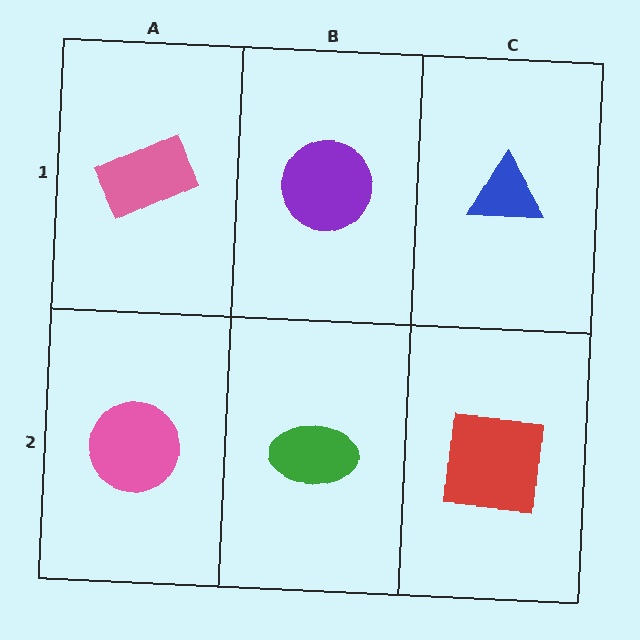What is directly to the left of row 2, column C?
A green ellipse.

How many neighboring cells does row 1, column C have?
2.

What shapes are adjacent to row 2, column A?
A pink rectangle (row 1, column A), a green ellipse (row 2, column B).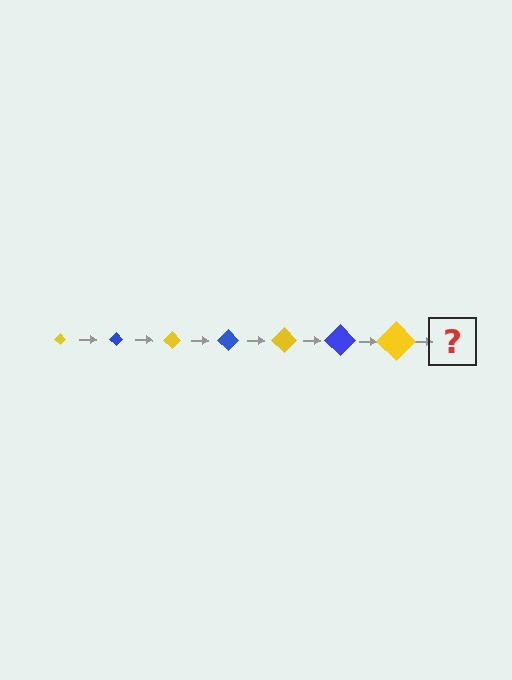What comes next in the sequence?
The next element should be a blue diamond, larger than the previous one.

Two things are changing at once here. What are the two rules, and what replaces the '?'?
The two rules are that the diamond grows larger each step and the color cycles through yellow and blue. The '?' should be a blue diamond, larger than the previous one.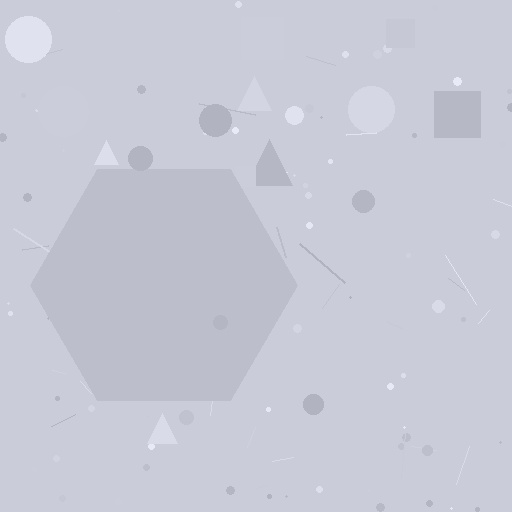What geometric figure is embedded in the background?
A hexagon is embedded in the background.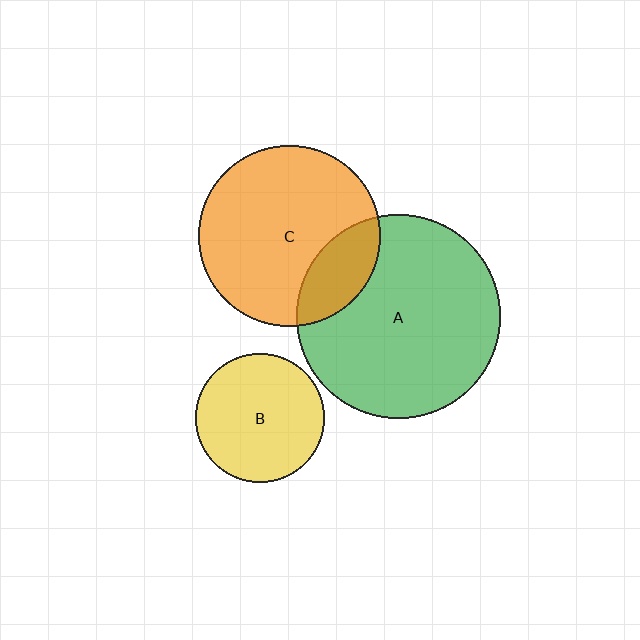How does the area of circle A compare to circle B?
Approximately 2.5 times.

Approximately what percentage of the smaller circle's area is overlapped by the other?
Approximately 20%.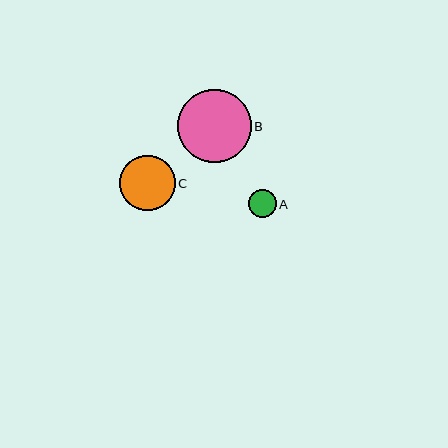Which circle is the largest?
Circle B is the largest with a size of approximately 73 pixels.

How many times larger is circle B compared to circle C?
Circle B is approximately 1.3 times the size of circle C.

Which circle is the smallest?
Circle A is the smallest with a size of approximately 28 pixels.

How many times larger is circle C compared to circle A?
Circle C is approximately 2.0 times the size of circle A.